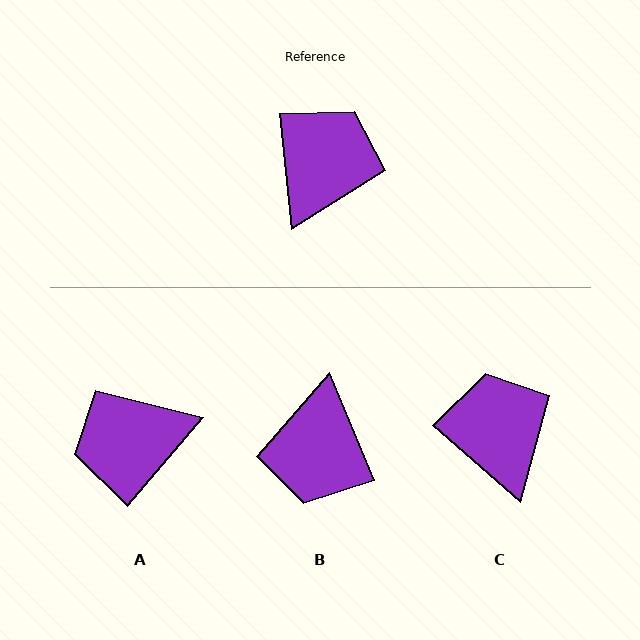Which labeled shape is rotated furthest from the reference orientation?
B, about 163 degrees away.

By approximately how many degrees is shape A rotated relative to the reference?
Approximately 134 degrees counter-clockwise.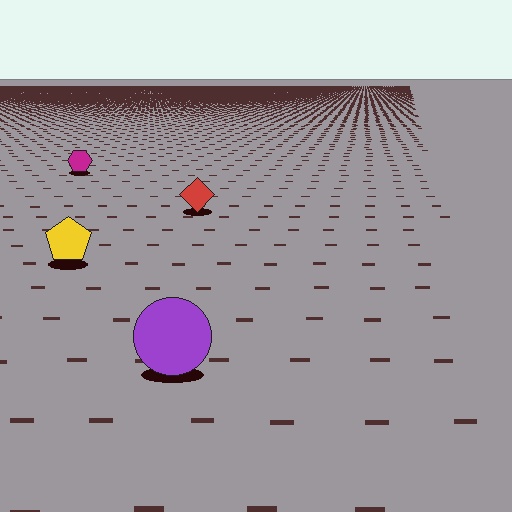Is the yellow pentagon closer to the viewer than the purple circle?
No. The purple circle is closer — you can tell from the texture gradient: the ground texture is coarser near it.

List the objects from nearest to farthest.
From nearest to farthest: the purple circle, the yellow pentagon, the red diamond, the magenta hexagon.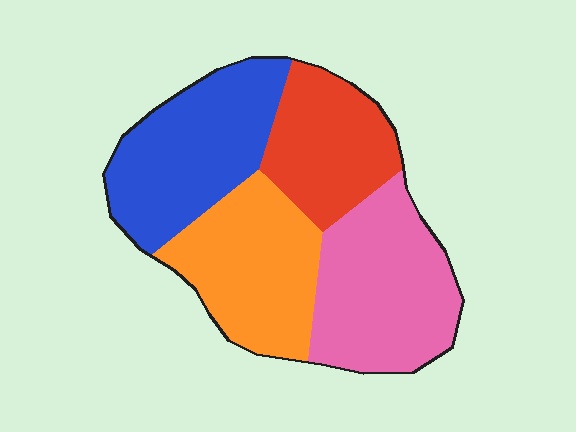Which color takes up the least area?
Red, at roughly 20%.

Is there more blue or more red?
Blue.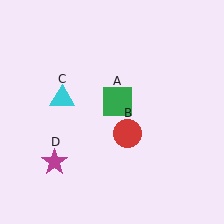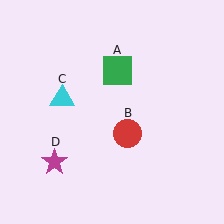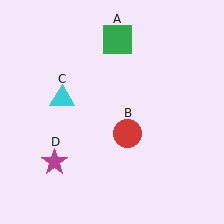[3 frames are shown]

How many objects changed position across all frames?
1 object changed position: green square (object A).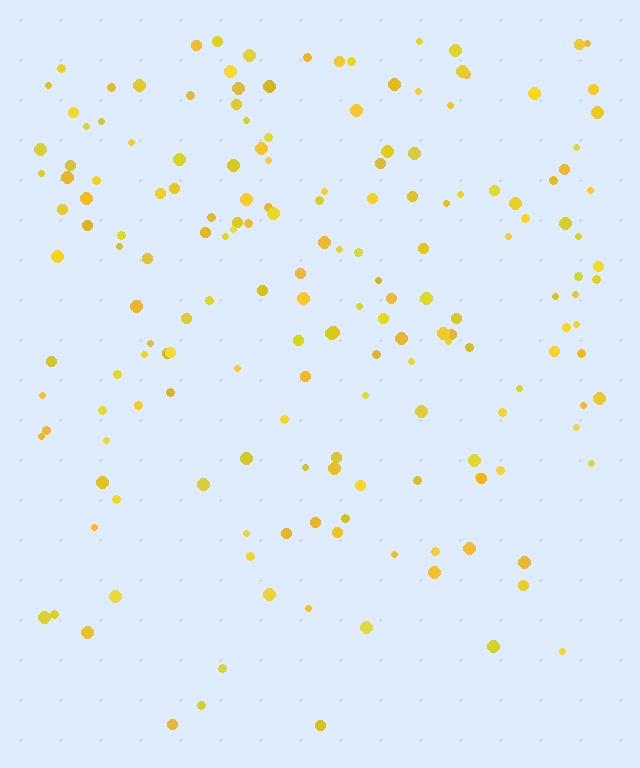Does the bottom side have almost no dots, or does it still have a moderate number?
Still a moderate number, just noticeably fewer than the top.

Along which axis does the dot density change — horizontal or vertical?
Vertical.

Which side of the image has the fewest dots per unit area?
The bottom.